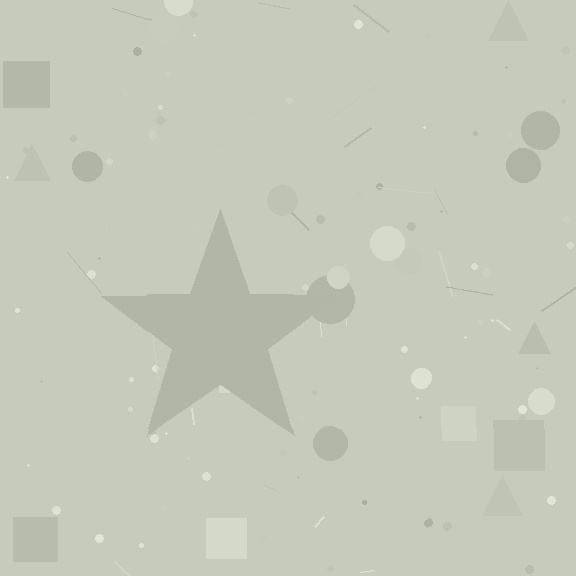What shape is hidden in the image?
A star is hidden in the image.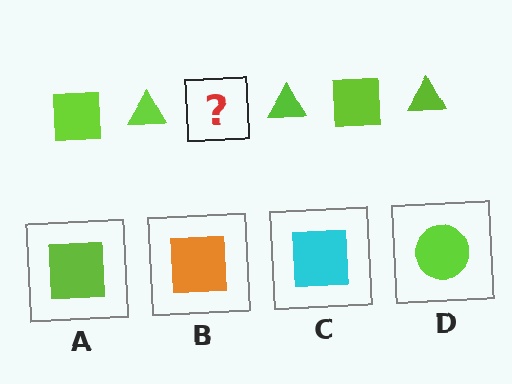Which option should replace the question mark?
Option A.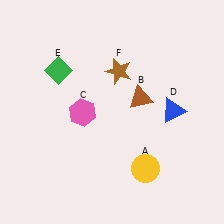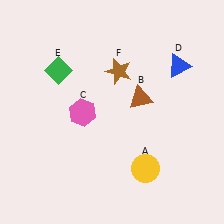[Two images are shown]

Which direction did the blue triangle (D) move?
The blue triangle (D) moved up.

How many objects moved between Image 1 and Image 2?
1 object moved between the two images.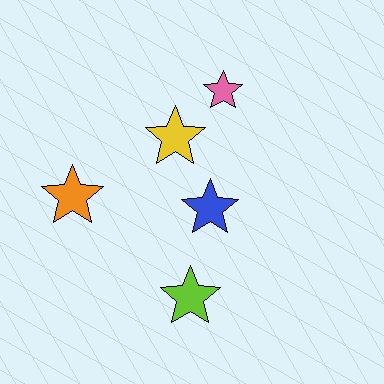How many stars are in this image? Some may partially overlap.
There are 5 stars.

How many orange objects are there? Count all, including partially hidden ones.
There is 1 orange object.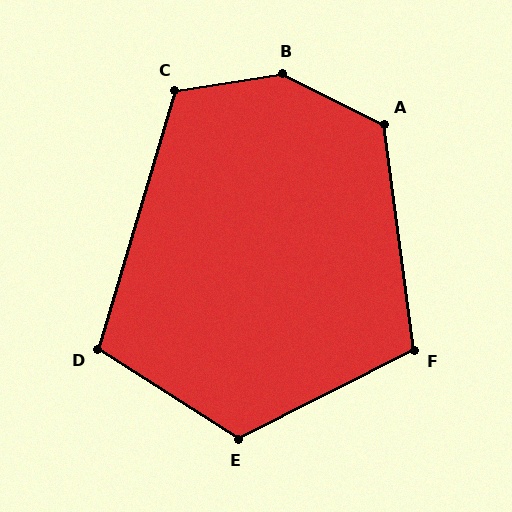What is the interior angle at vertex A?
Approximately 124 degrees (obtuse).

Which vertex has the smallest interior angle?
D, at approximately 106 degrees.